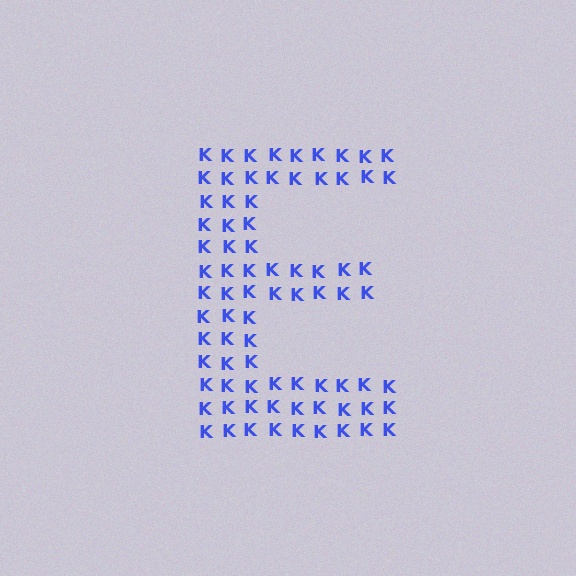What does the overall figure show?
The overall figure shows the letter E.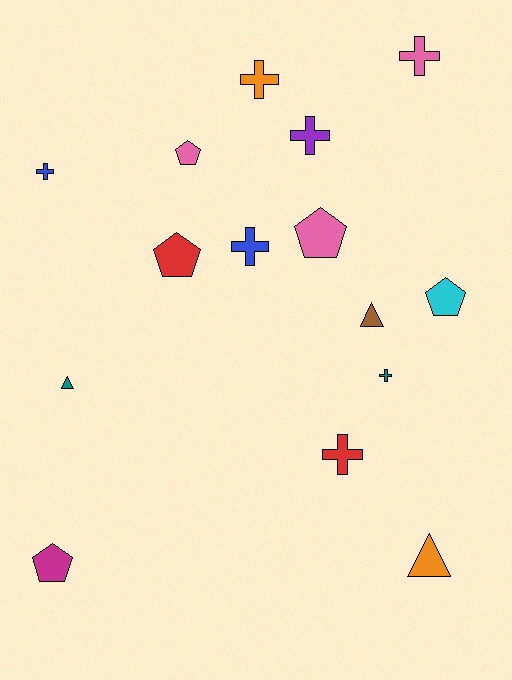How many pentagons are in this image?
There are 5 pentagons.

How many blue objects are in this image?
There are 2 blue objects.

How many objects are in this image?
There are 15 objects.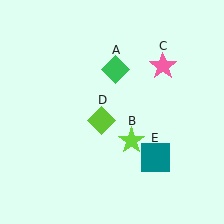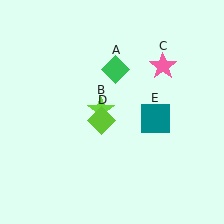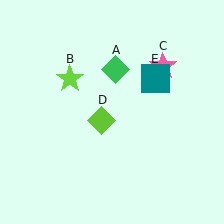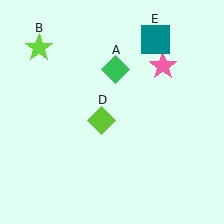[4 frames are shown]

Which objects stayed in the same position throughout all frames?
Green diamond (object A) and pink star (object C) and lime diamond (object D) remained stationary.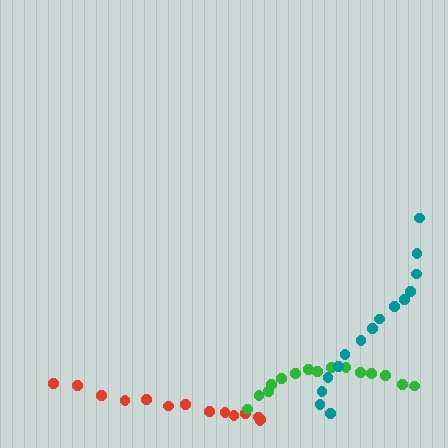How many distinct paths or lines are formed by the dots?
There are 3 distinct paths.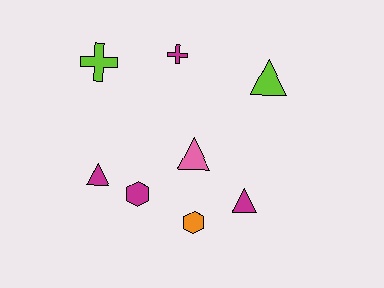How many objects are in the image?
There are 8 objects.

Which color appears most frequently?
Magenta, with 4 objects.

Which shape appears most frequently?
Triangle, with 4 objects.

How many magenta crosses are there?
There is 1 magenta cross.